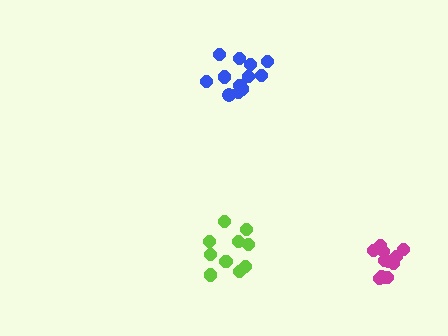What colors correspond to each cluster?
The clusters are colored: lime, blue, magenta.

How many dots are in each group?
Group 1: 10 dots, Group 2: 12 dots, Group 3: 11 dots (33 total).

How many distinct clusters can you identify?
There are 3 distinct clusters.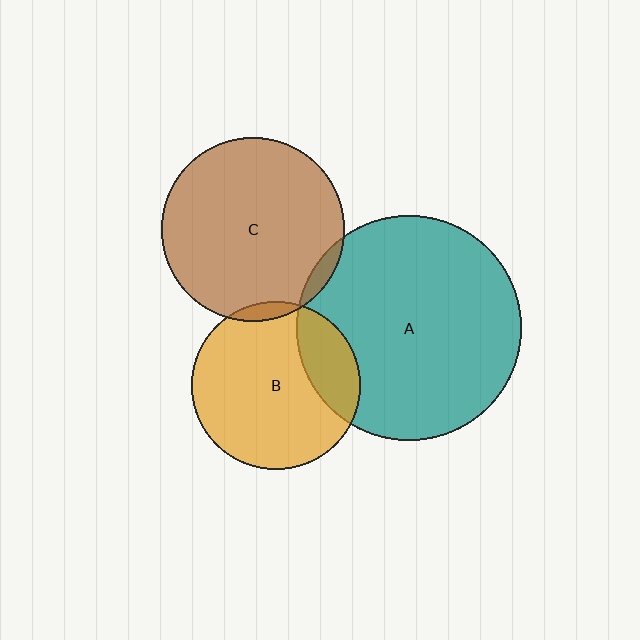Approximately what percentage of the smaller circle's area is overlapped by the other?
Approximately 5%.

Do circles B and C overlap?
Yes.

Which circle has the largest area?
Circle A (teal).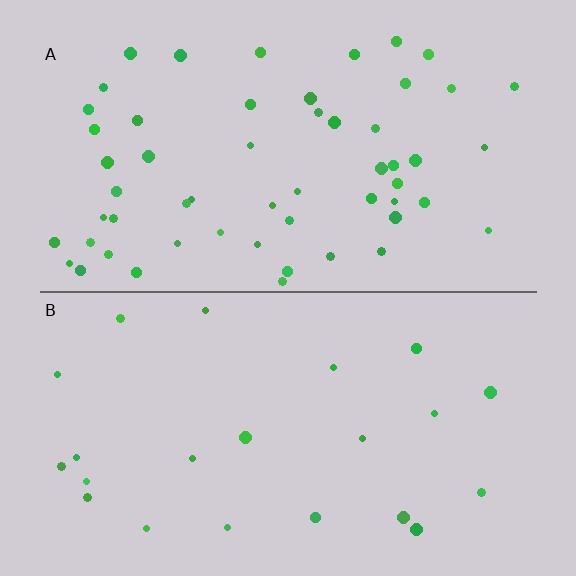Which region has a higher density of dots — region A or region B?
A (the top).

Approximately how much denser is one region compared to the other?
Approximately 2.5× — region A over region B.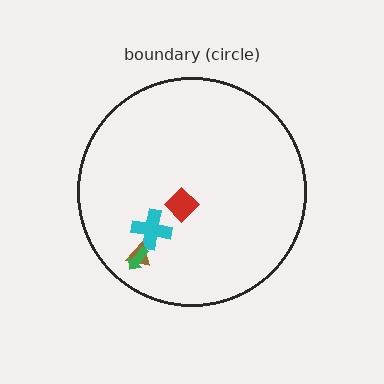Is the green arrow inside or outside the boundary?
Inside.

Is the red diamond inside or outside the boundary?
Inside.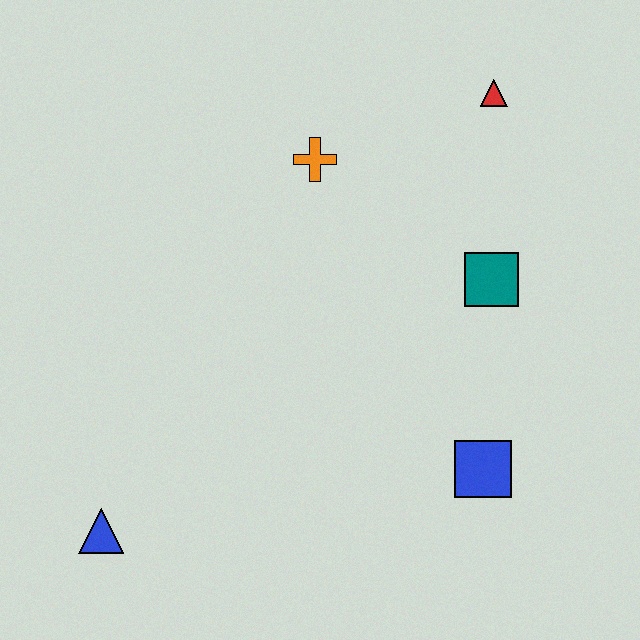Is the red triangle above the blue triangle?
Yes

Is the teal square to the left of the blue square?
No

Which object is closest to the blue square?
The teal square is closest to the blue square.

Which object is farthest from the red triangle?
The blue triangle is farthest from the red triangle.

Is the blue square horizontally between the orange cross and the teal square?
Yes